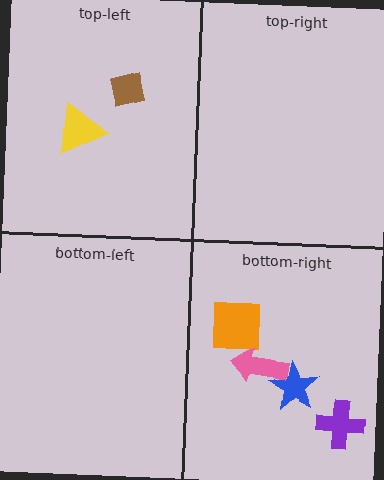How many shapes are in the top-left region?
2.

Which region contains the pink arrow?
The bottom-right region.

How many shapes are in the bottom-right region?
4.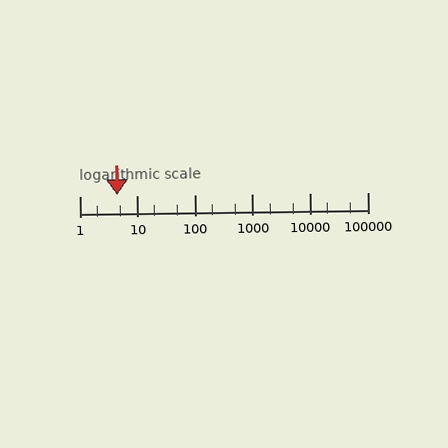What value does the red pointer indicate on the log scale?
The pointer indicates approximately 4.4.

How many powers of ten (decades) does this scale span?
The scale spans 5 decades, from 1 to 100000.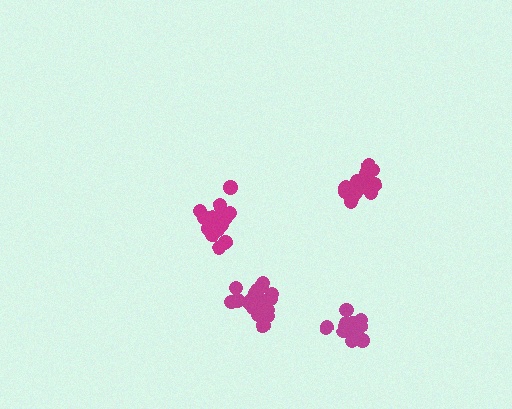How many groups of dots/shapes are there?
There are 4 groups.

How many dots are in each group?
Group 1: 19 dots, Group 2: 14 dots, Group 3: 16 dots, Group 4: 18 dots (67 total).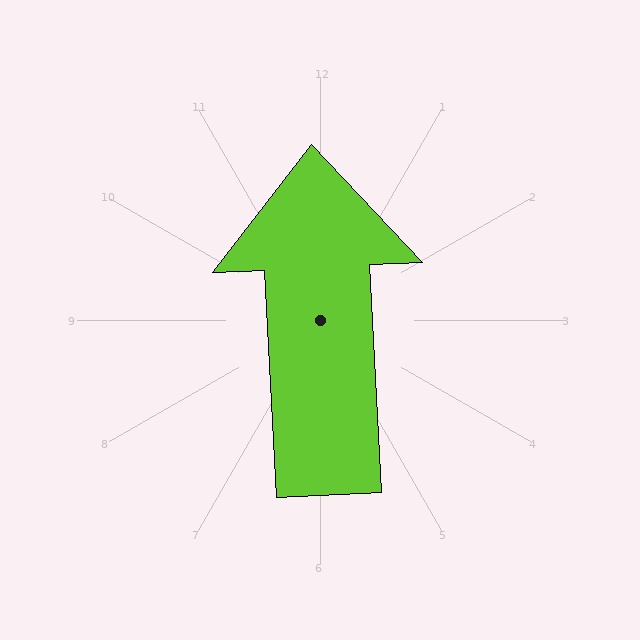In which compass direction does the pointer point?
North.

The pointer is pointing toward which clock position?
Roughly 12 o'clock.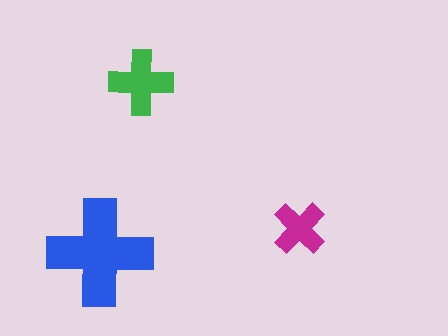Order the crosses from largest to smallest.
the blue one, the green one, the magenta one.